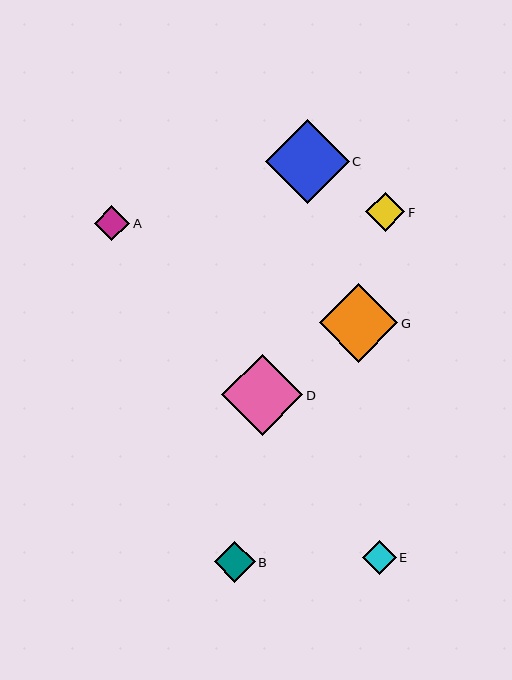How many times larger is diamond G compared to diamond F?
Diamond G is approximately 2.0 times the size of diamond F.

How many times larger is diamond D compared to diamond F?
Diamond D is approximately 2.1 times the size of diamond F.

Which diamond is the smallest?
Diamond E is the smallest with a size of approximately 34 pixels.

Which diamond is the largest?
Diamond C is the largest with a size of approximately 84 pixels.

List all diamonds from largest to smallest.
From largest to smallest: C, D, G, B, F, A, E.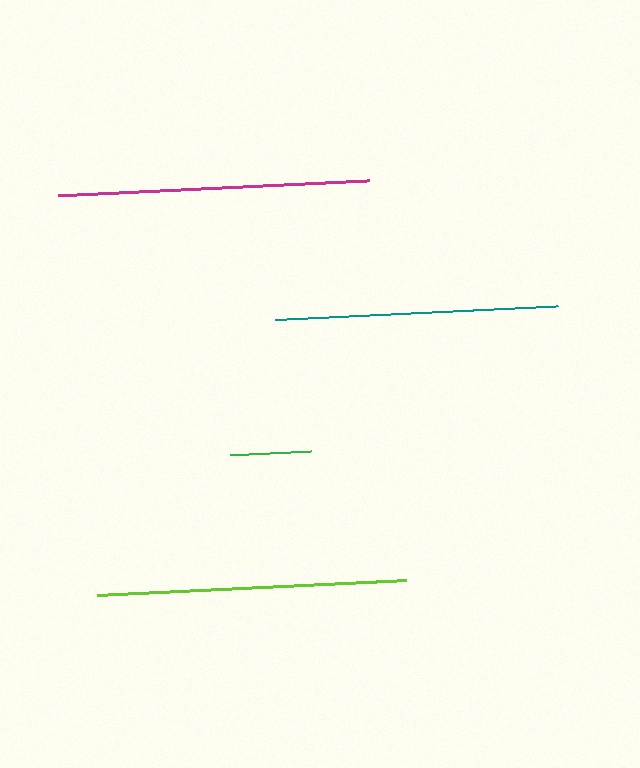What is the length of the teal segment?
The teal segment is approximately 283 pixels long.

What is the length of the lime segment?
The lime segment is approximately 308 pixels long.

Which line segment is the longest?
The magenta line is the longest at approximately 312 pixels.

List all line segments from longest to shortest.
From longest to shortest: magenta, lime, teal, green.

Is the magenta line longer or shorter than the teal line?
The magenta line is longer than the teal line.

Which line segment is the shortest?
The green line is the shortest at approximately 81 pixels.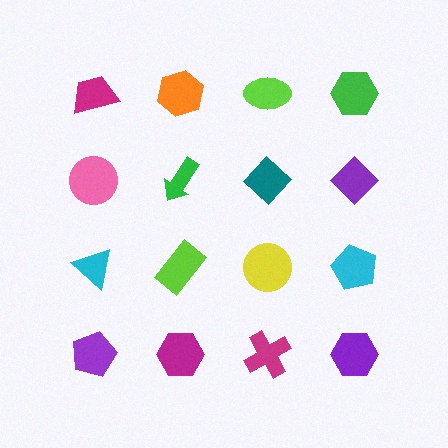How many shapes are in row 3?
4 shapes.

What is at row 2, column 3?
A teal diamond.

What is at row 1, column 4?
A green hexagon.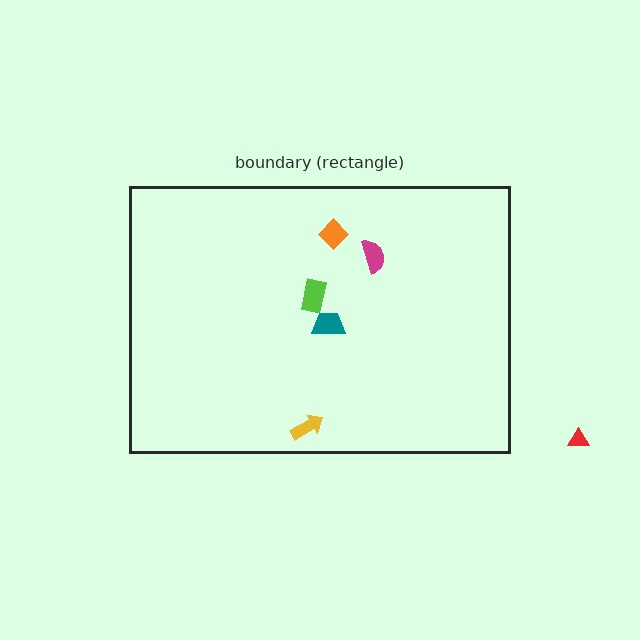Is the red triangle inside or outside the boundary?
Outside.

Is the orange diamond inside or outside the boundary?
Inside.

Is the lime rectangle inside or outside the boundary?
Inside.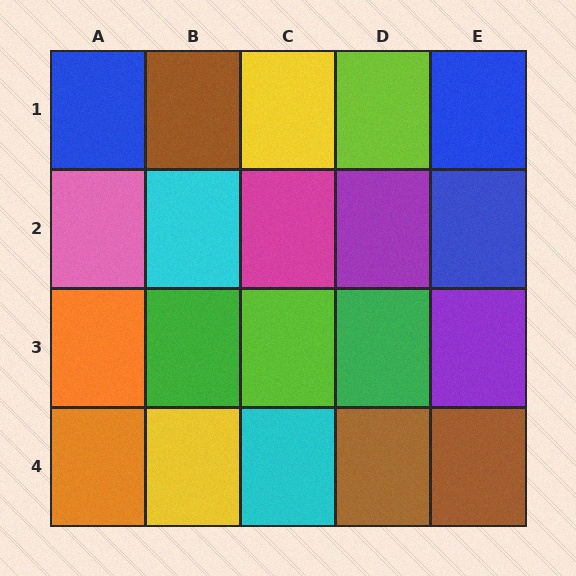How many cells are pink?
1 cell is pink.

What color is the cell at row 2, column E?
Blue.